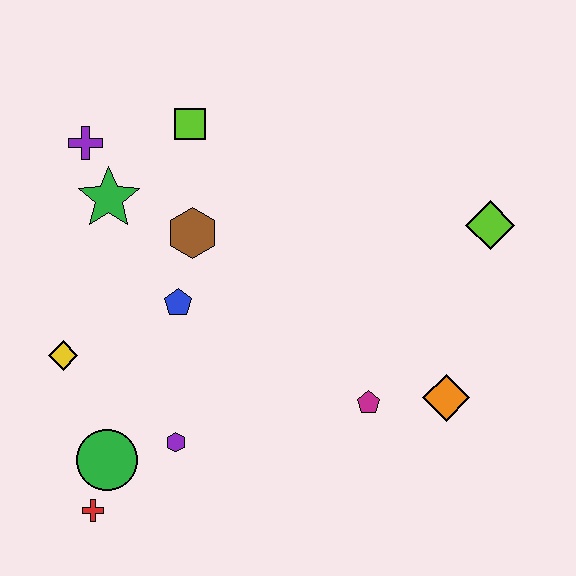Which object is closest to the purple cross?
The green star is closest to the purple cross.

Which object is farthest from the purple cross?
The orange diamond is farthest from the purple cross.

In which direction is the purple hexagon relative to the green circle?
The purple hexagon is to the right of the green circle.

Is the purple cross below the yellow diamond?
No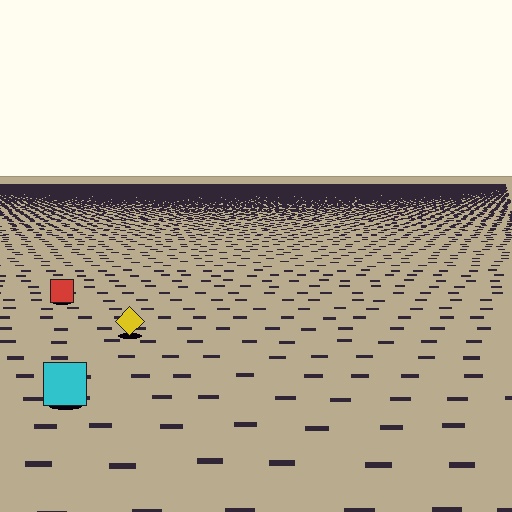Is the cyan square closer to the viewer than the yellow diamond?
Yes. The cyan square is closer — you can tell from the texture gradient: the ground texture is coarser near it.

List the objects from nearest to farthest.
From nearest to farthest: the cyan square, the yellow diamond, the red square.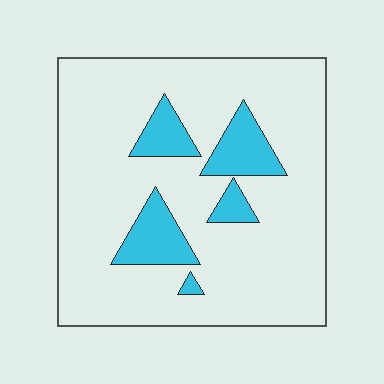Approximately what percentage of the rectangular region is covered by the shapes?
Approximately 15%.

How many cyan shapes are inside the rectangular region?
5.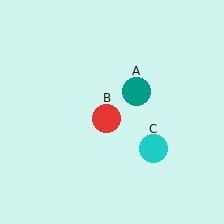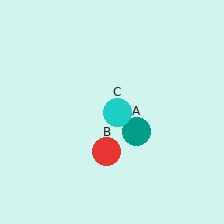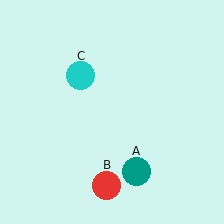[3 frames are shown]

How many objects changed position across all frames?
3 objects changed position: teal circle (object A), red circle (object B), cyan circle (object C).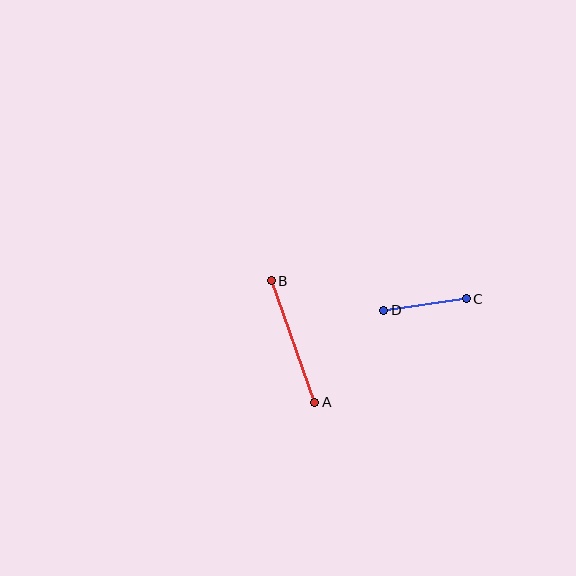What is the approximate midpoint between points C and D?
The midpoint is at approximately (425, 304) pixels.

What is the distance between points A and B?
The distance is approximately 129 pixels.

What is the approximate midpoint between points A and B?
The midpoint is at approximately (293, 341) pixels.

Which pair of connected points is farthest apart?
Points A and B are farthest apart.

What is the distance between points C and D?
The distance is approximately 84 pixels.